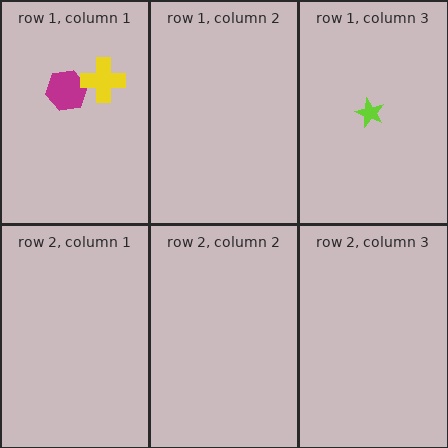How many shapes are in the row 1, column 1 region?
2.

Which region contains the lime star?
The row 1, column 3 region.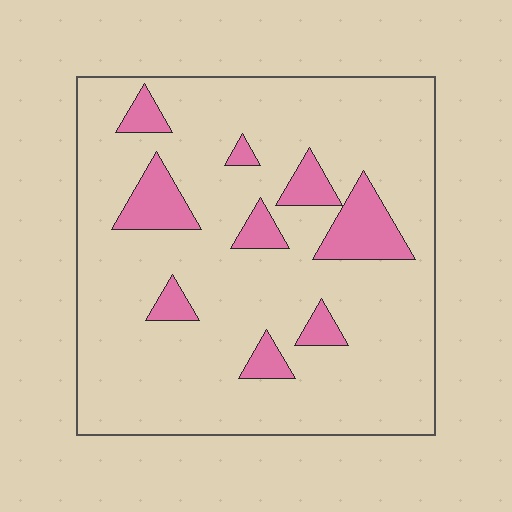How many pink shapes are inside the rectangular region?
9.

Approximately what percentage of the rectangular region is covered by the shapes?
Approximately 15%.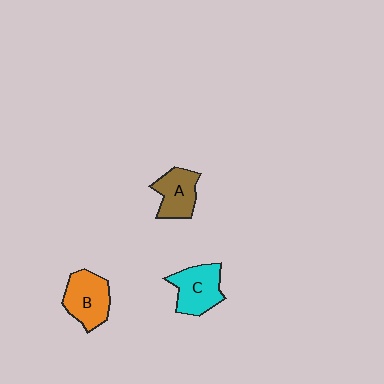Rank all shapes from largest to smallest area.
From largest to smallest: B (orange), C (cyan), A (brown).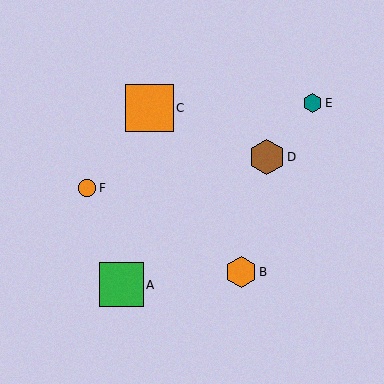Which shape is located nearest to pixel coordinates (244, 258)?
The orange hexagon (labeled B) at (241, 272) is nearest to that location.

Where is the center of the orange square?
The center of the orange square is at (150, 108).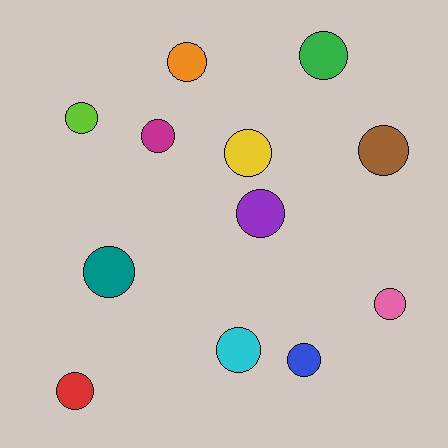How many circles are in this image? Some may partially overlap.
There are 12 circles.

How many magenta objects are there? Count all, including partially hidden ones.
There is 1 magenta object.